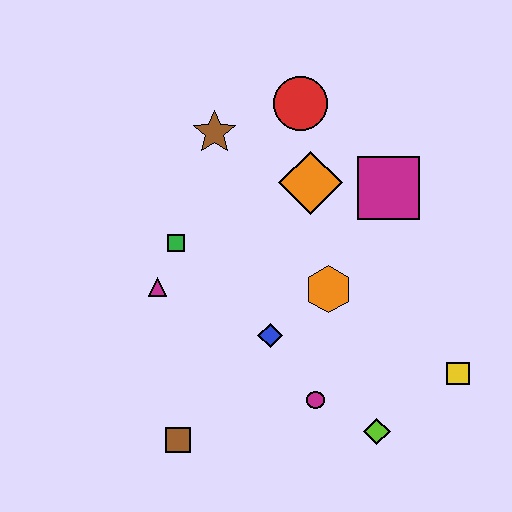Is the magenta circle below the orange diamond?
Yes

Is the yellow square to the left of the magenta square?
No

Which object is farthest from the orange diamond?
The brown square is farthest from the orange diamond.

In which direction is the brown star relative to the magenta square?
The brown star is to the left of the magenta square.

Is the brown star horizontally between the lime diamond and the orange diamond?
No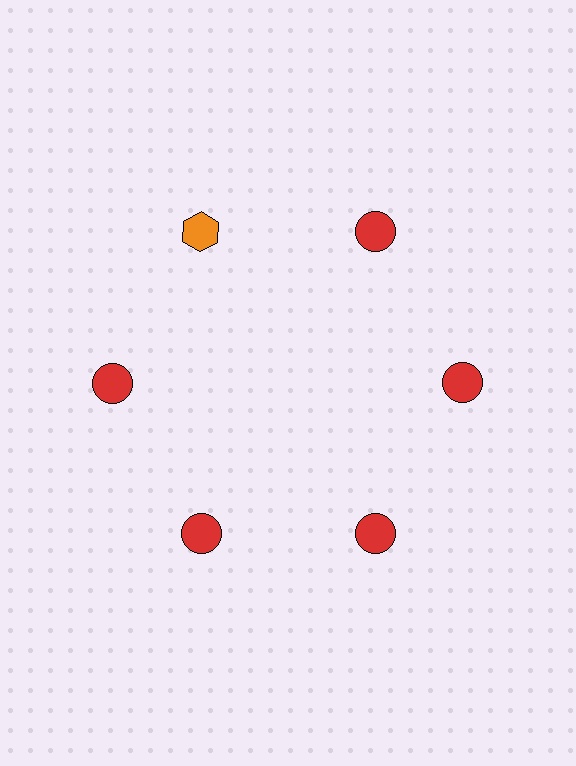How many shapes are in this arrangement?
There are 6 shapes arranged in a ring pattern.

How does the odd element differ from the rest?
It differs in both color (orange instead of red) and shape (hexagon instead of circle).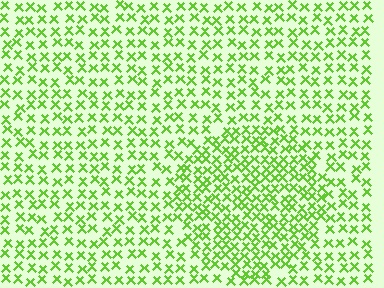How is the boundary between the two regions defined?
The boundary is defined by a change in element density (approximately 1.7x ratio). All elements are the same color, size, and shape.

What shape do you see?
I see a circle.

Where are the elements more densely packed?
The elements are more densely packed inside the circle boundary.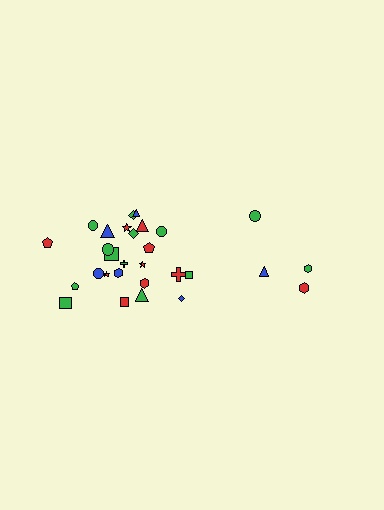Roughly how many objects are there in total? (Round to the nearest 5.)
Roughly 30 objects in total.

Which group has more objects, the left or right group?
The left group.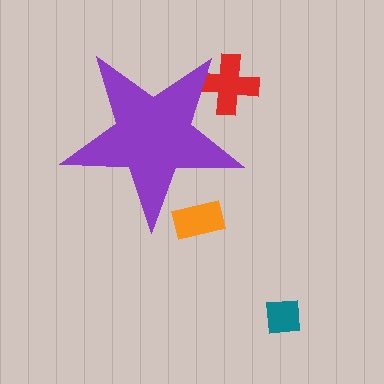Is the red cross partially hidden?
Yes, the red cross is partially hidden behind the purple star.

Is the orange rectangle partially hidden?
Yes, the orange rectangle is partially hidden behind the purple star.